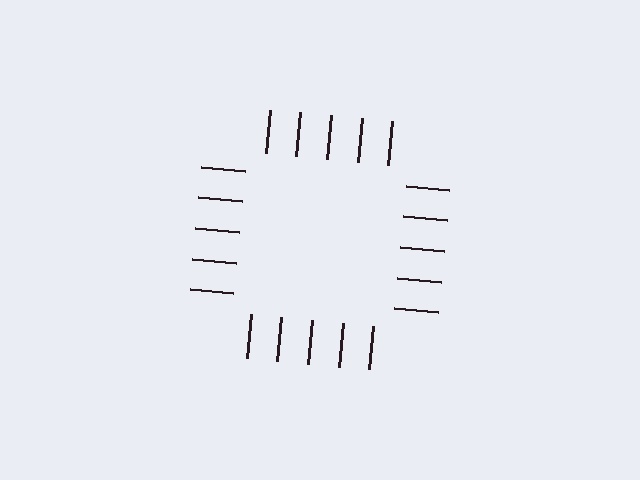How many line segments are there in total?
20 — 5 along each of the 4 edges.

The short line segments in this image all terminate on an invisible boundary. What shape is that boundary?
An illusory square — the line segments terminate on its edges but no continuous stroke is drawn.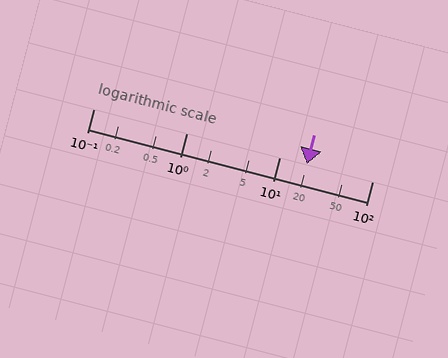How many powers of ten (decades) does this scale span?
The scale spans 3 decades, from 0.1 to 100.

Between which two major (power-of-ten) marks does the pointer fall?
The pointer is between 10 and 100.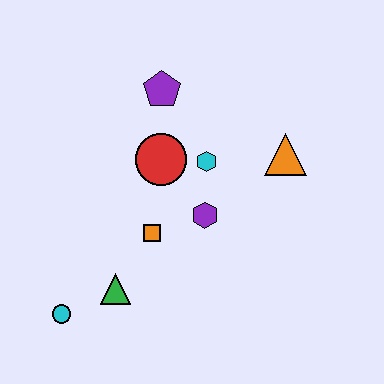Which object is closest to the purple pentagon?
The red circle is closest to the purple pentagon.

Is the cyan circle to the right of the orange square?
No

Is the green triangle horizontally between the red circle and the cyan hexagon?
No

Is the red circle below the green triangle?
No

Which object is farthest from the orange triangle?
The cyan circle is farthest from the orange triangle.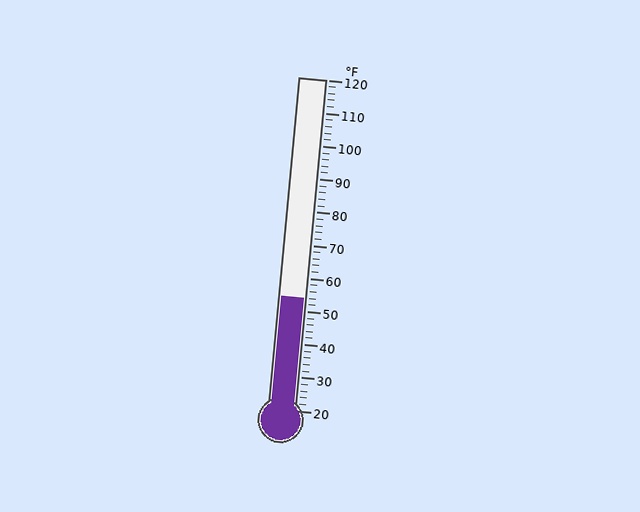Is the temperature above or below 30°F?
The temperature is above 30°F.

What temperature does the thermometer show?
The thermometer shows approximately 54°F.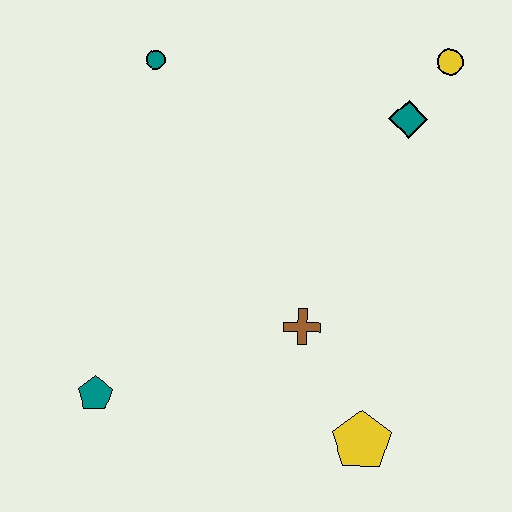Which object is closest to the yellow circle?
The teal diamond is closest to the yellow circle.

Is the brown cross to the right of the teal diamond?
No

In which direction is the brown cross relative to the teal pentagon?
The brown cross is to the right of the teal pentagon.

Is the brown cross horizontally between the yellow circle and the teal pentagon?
Yes